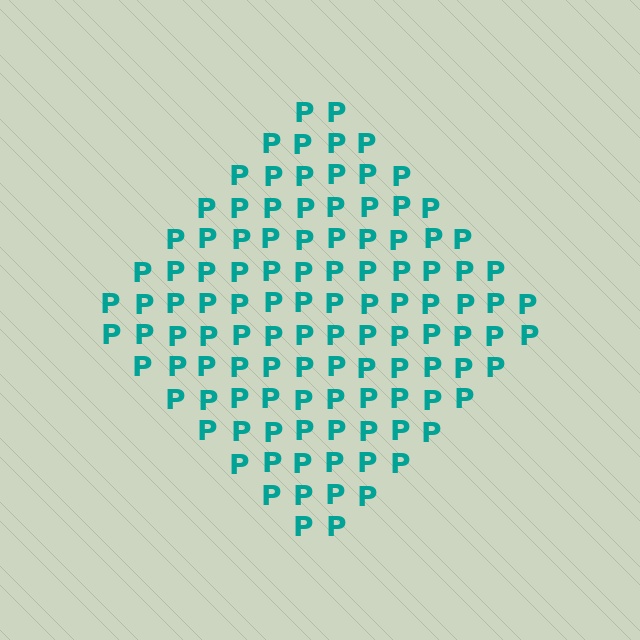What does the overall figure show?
The overall figure shows a diamond.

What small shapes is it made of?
It is made of small letter P's.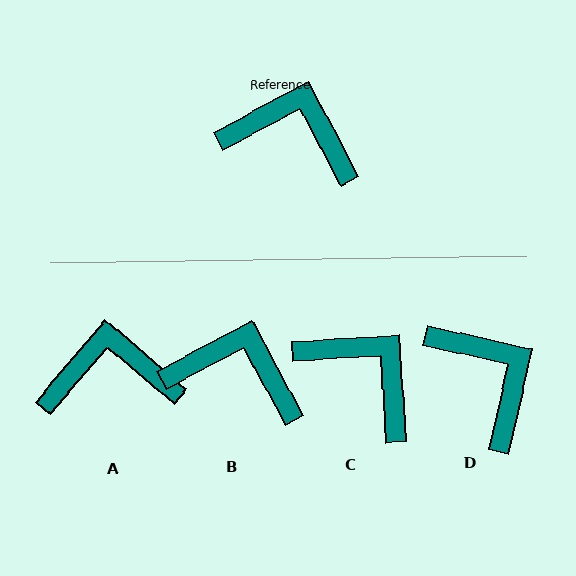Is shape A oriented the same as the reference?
No, it is off by about 22 degrees.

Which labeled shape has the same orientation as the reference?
B.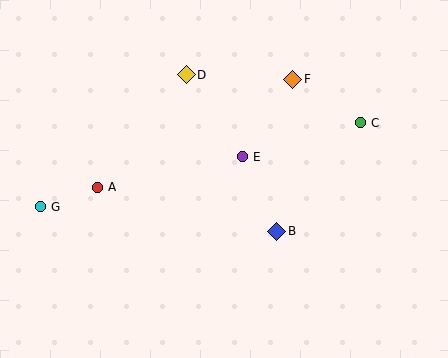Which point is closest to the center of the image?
Point E at (242, 157) is closest to the center.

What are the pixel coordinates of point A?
Point A is at (97, 187).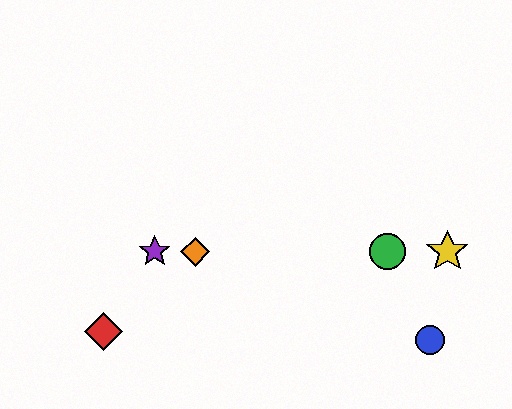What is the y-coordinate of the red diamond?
The red diamond is at y≈331.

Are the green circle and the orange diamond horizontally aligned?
Yes, both are at y≈252.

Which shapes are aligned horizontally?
The green circle, the yellow star, the purple star, the orange diamond are aligned horizontally.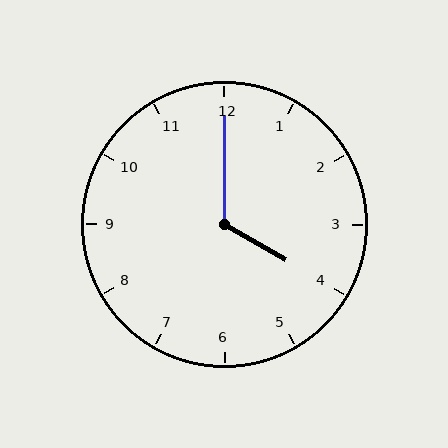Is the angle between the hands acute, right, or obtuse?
It is obtuse.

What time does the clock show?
4:00.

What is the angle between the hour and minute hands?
Approximately 120 degrees.